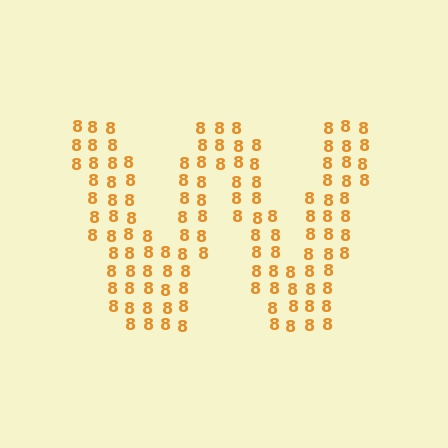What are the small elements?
The small elements are digit 8's.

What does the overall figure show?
The overall figure shows the letter W.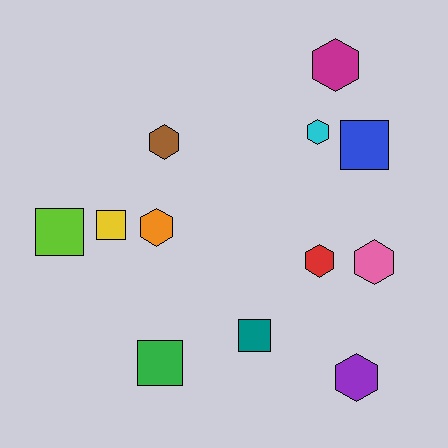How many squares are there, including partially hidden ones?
There are 5 squares.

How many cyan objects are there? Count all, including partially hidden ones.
There is 1 cyan object.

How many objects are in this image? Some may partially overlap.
There are 12 objects.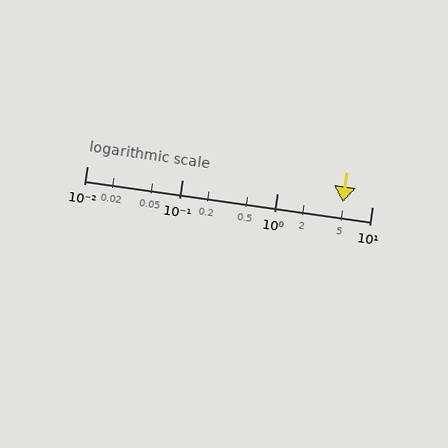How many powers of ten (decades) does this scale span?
The scale spans 3 decades, from 0.01 to 10.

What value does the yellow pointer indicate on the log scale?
The pointer indicates approximately 4.9.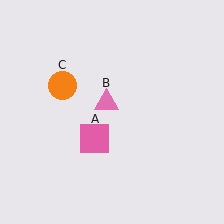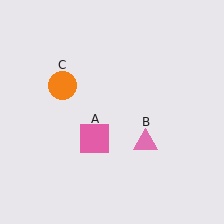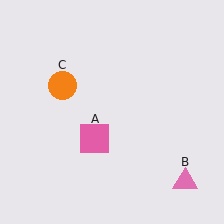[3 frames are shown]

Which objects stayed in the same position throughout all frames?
Pink square (object A) and orange circle (object C) remained stationary.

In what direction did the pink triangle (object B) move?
The pink triangle (object B) moved down and to the right.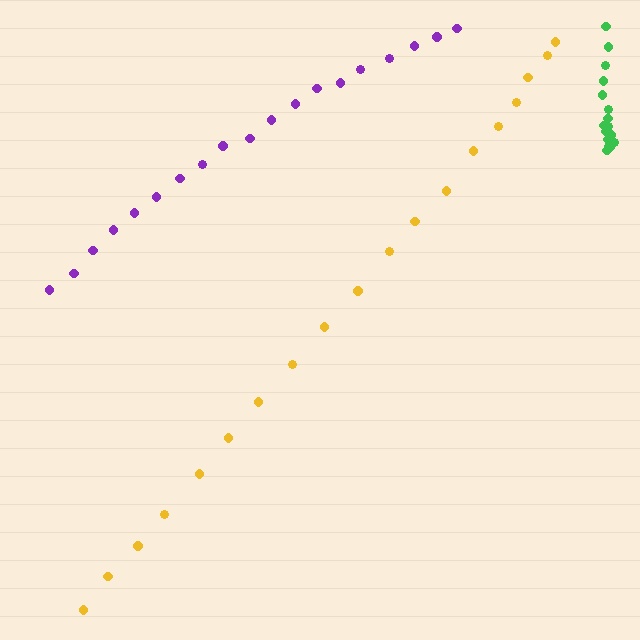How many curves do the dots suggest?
There are 3 distinct paths.